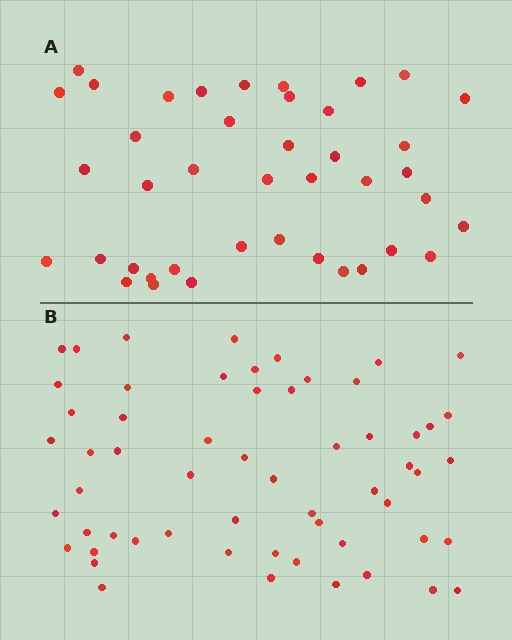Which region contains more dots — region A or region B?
Region B (the bottom region) has more dots.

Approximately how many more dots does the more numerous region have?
Region B has approximately 15 more dots than region A.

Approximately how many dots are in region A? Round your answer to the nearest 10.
About 40 dots. (The exact count is 41, which rounds to 40.)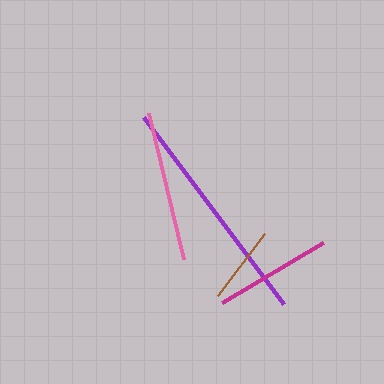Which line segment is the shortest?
The brown line is the shortest at approximately 78 pixels.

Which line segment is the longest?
The purple line is the longest at approximately 234 pixels.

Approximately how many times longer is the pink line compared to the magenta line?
The pink line is approximately 1.3 times the length of the magenta line.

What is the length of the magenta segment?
The magenta segment is approximately 117 pixels long.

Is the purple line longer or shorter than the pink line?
The purple line is longer than the pink line.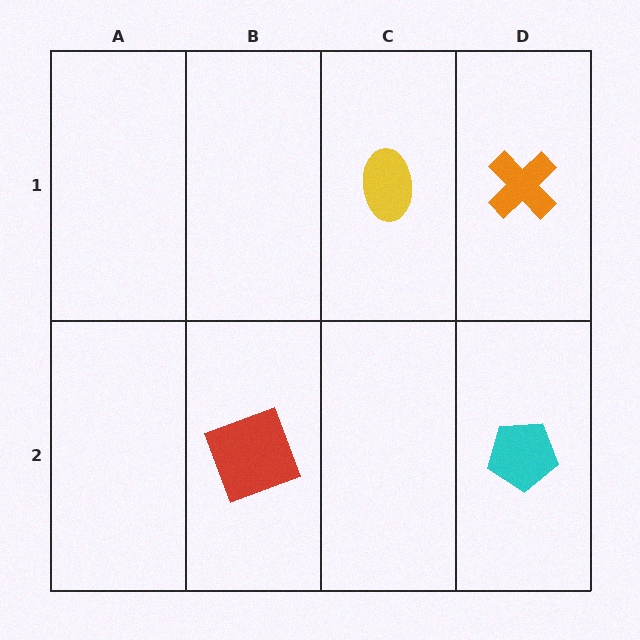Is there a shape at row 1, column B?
No, that cell is empty.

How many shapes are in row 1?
2 shapes.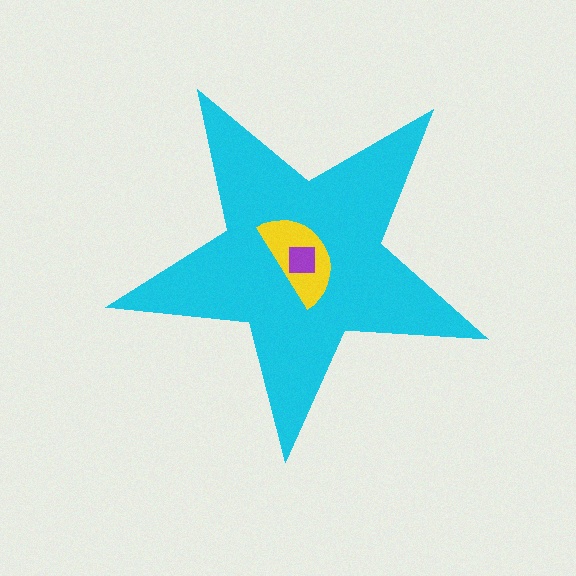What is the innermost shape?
The purple square.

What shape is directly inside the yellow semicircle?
The purple square.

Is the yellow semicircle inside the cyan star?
Yes.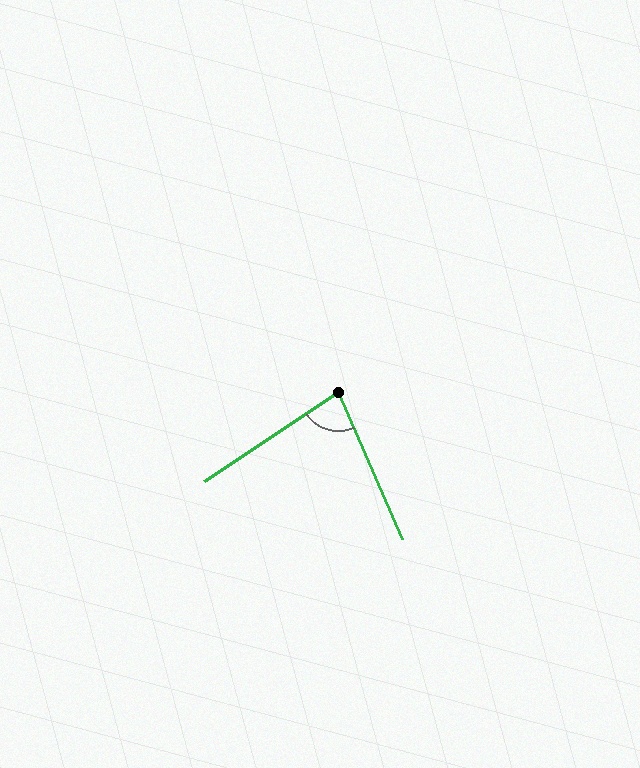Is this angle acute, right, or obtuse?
It is acute.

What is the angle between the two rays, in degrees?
Approximately 80 degrees.